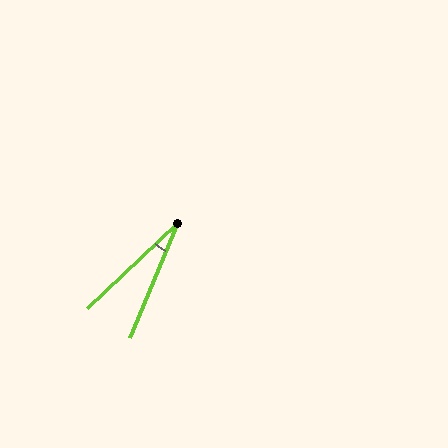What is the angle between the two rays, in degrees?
Approximately 24 degrees.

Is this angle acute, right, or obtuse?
It is acute.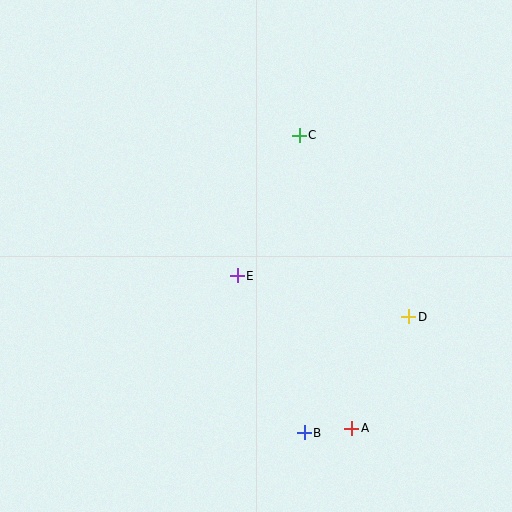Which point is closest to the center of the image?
Point E at (237, 276) is closest to the center.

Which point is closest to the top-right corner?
Point C is closest to the top-right corner.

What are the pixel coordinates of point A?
Point A is at (352, 428).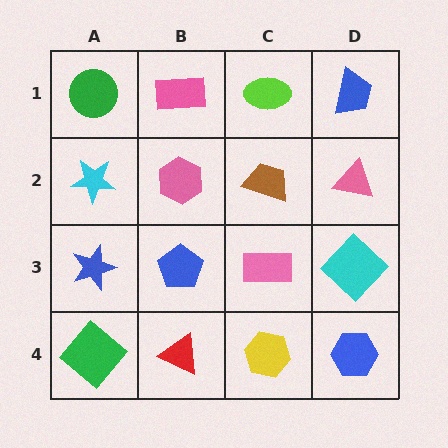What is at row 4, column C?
A yellow hexagon.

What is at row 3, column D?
A cyan diamond.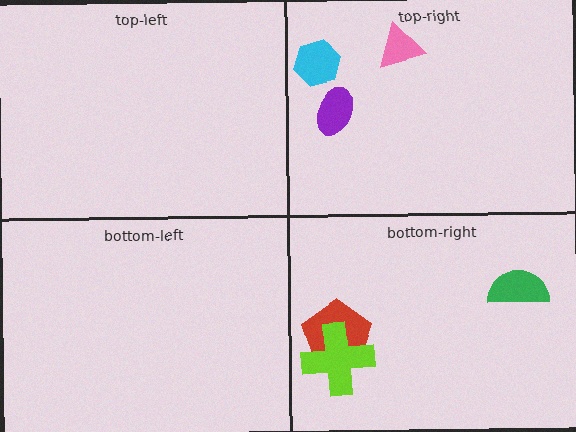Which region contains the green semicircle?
The bottom-right region.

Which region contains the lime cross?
The bottom-right region.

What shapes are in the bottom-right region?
The red pentagon, the green semicircle, the lime cross.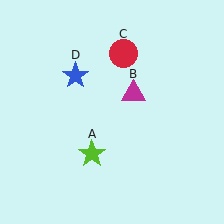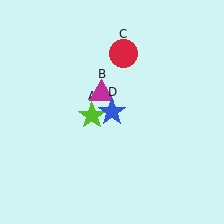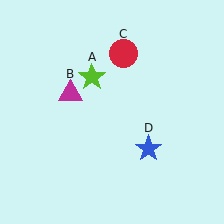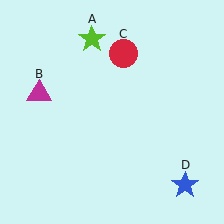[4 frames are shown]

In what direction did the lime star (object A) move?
The lime star (object A) moved up.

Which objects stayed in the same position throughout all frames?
Red circle (object C) remained stationary.